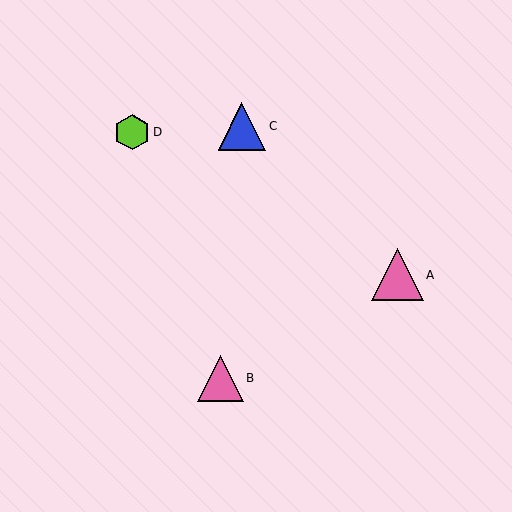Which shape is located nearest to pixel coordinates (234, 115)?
The blue triangle (labeled C) at (242, 126) is nearest to that location.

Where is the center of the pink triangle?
The center of the pink triangle is at (397, 275).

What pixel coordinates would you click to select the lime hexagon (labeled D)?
Click at (132, 132) to select the lime hexagon D.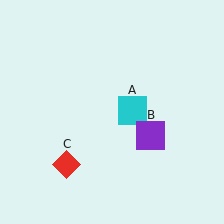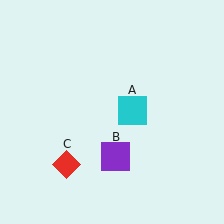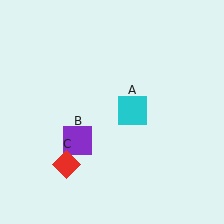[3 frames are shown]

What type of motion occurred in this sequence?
The purple square (object B) rotated clockwise around the center of the scene.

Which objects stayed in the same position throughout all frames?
Cyan square (object A) and red diamond (object C) remained stationary.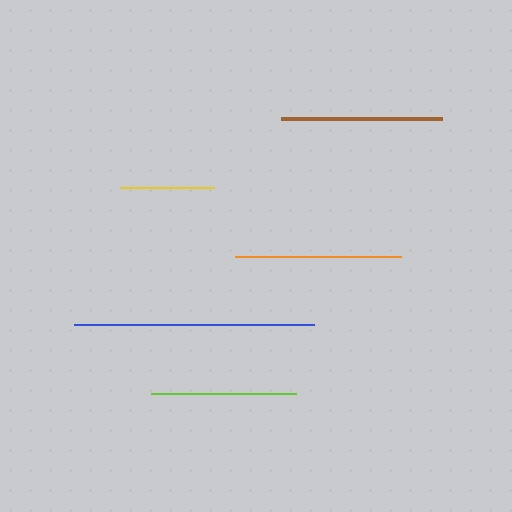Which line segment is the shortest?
The yellow line is the shortest at approximately 95 pixels.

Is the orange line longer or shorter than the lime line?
The orange line is longer than the lime line.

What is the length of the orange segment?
The orange segment is approximately 166 pixels long.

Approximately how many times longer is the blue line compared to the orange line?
The blue line is approximately 1.4 times the length of the orange line.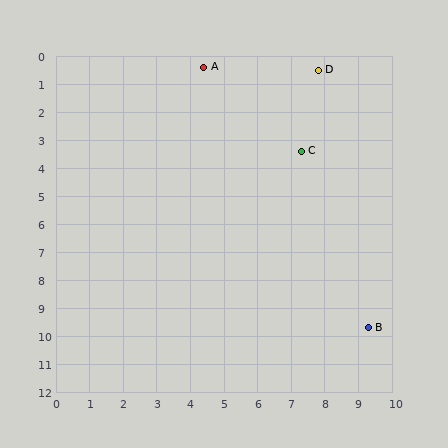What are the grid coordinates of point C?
Point C is at approximately (7.3, 3.4).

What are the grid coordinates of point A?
Point A is at approximately (4.4, 0.4).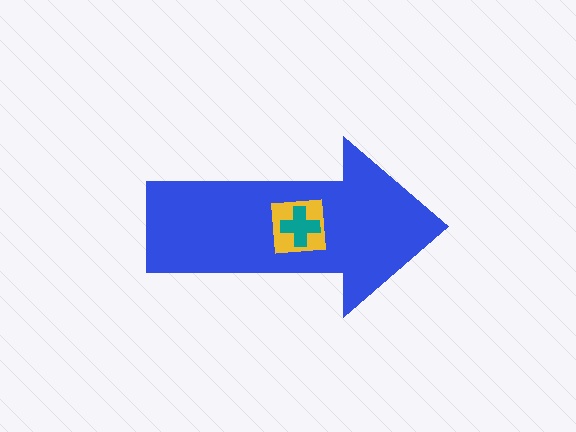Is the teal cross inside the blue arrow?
Yes.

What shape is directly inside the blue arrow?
The yellow square.